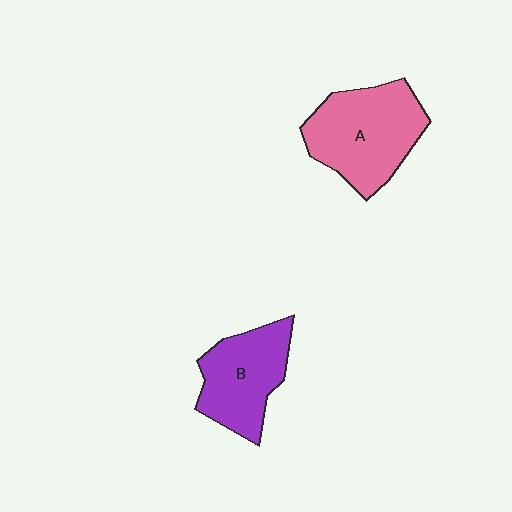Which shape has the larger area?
Shape A (pink).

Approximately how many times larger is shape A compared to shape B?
Approximately 1.3 times.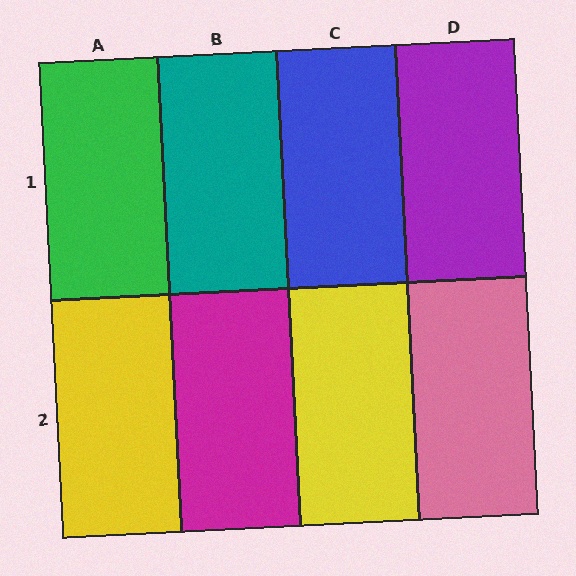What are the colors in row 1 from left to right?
Green, teal, blue, purple.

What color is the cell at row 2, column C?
Yellow.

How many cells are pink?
1 cell is pink.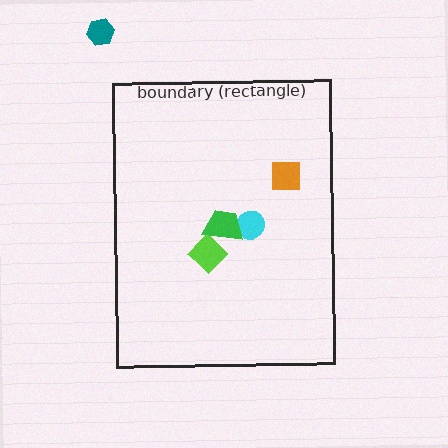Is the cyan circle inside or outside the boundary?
Inside.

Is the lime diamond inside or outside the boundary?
Inside.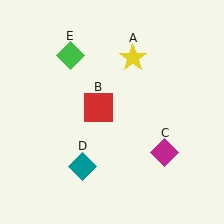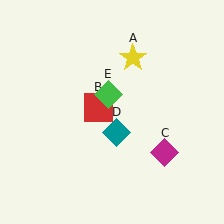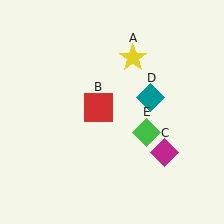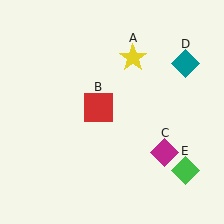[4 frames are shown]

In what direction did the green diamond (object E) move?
The green diamond (object E) moved down and to the right.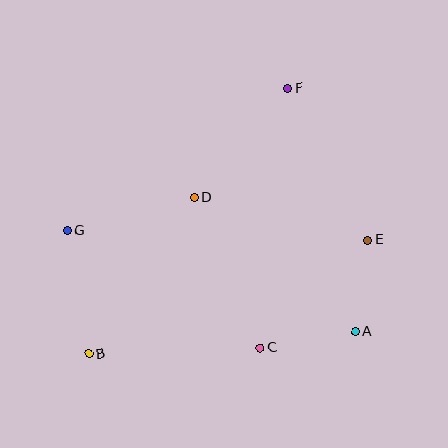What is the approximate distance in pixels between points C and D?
The distance between C and D is approximately 164 pixels.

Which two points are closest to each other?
Points A and E are closest to each other.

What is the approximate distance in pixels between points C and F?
The distance between C and F is approximately 261 pixels.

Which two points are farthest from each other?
Points B and F are farthest from each other.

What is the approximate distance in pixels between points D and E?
The distance between D and E is approximately 179 pixels.